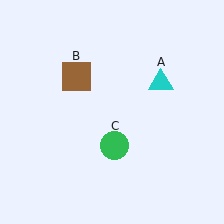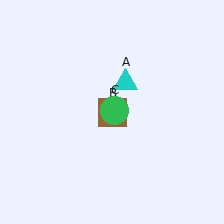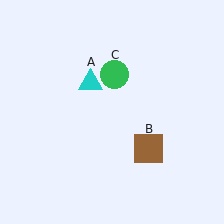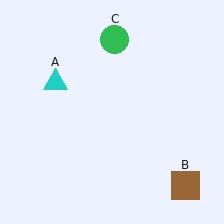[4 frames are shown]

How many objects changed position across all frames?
3 objects changed position: cyan triangle (object A), brown square (object B), green circle (object C).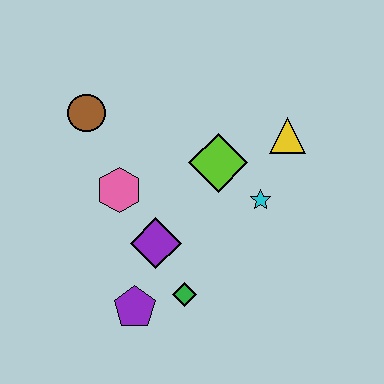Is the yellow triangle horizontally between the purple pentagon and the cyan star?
No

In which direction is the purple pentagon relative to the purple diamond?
The purple pentagon is below the purple diamond.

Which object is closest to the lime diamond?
The cyan star is closest to the lime diamond.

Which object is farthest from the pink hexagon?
The yellow triangle is farthest from the pink hexagon.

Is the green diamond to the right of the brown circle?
Yes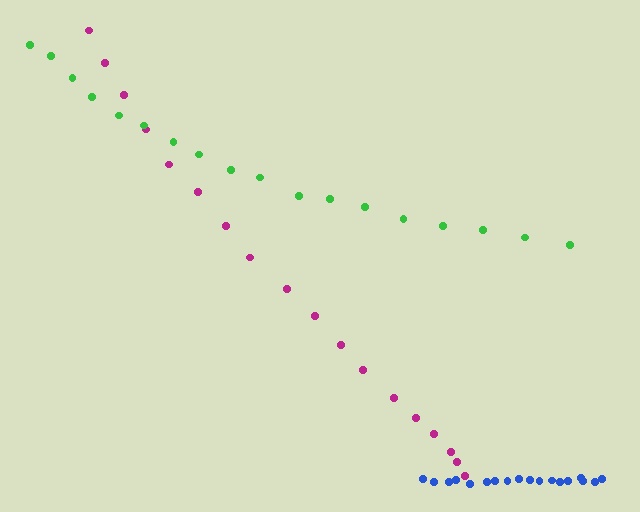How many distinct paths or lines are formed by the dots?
There are 3 distinct paths.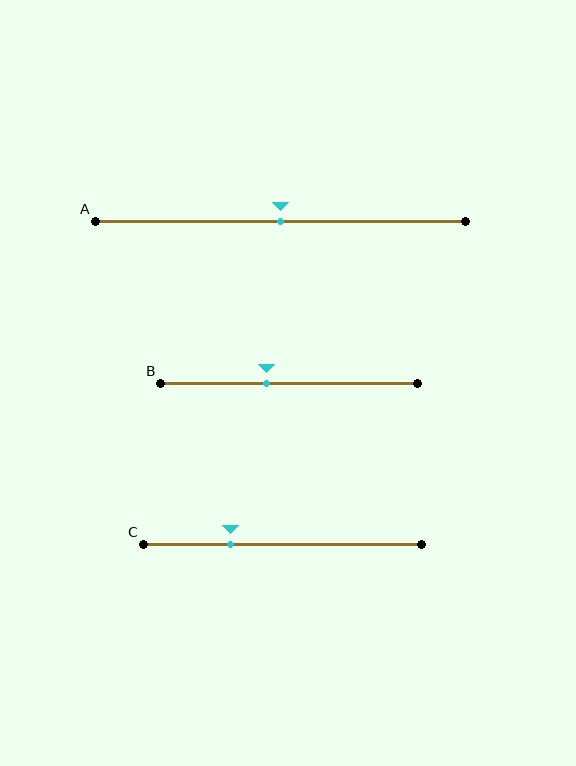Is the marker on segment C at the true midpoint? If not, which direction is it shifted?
No, the marker on segment C is shifted to the left by about 19% of the segment length.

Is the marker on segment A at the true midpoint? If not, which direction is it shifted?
Yes, the marker on segment A is at the true midpoint.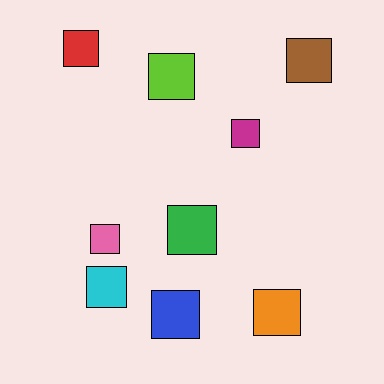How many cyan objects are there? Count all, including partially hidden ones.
There is 1 cyan object.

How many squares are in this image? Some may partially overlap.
There are 9 squares.